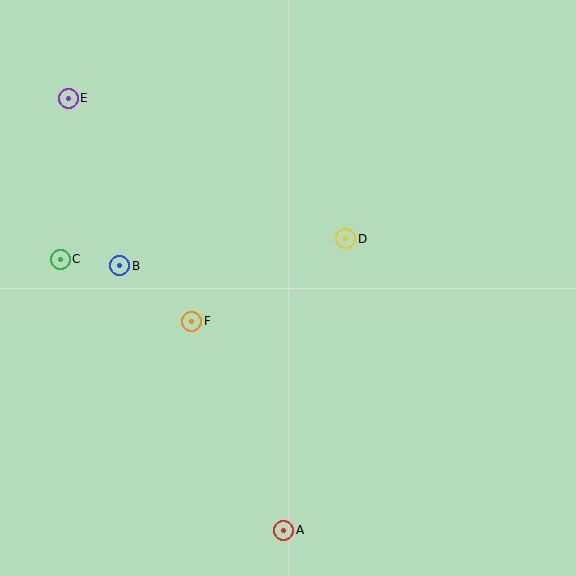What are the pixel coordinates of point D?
Point D is at (346, 239).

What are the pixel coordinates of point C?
Point C is at (60, 259).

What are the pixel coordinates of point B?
Point B is at (120, 266).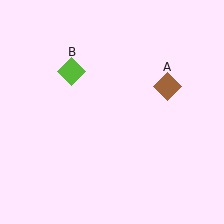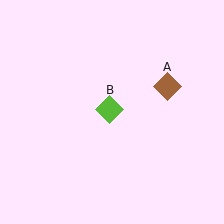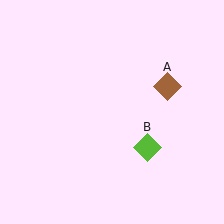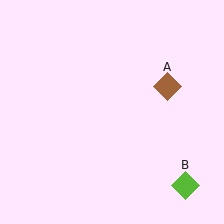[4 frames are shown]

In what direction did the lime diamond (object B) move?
The lime diamond (object B) moved down and to the right.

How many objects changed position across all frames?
1 object changed position: lime diamond (object B).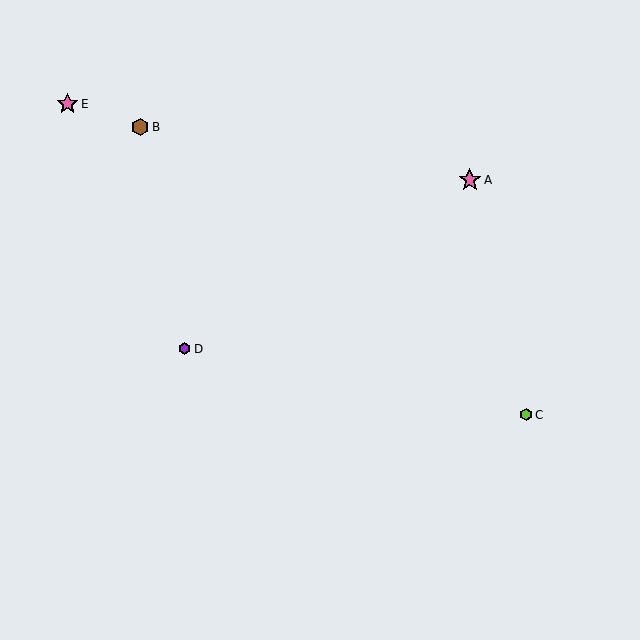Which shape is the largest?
The pink star (labeled A) is the largest.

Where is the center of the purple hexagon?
The center of the purple hexagon is at (185, 349).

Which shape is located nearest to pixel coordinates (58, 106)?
The pink star (labeled E) at (67, 104) is nearest to that location.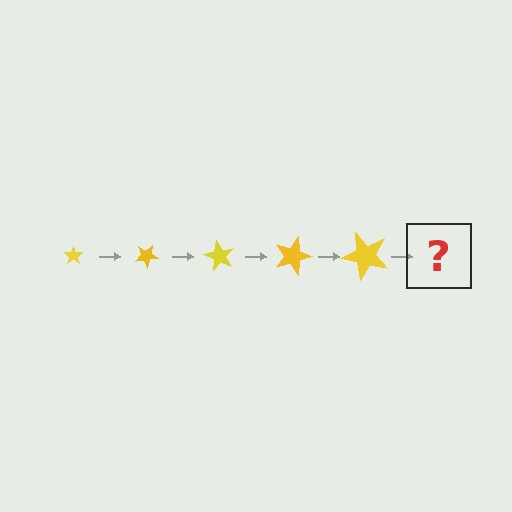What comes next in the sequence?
The next element should be a star, larger than the previous one and rotated 150 degrees from the start.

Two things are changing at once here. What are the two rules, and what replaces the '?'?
The two rules are that the star grows larger each step and it rotates 30 degrees each step. The '?' should be a star, larger than the previous one and rotated 150 degrees from the start.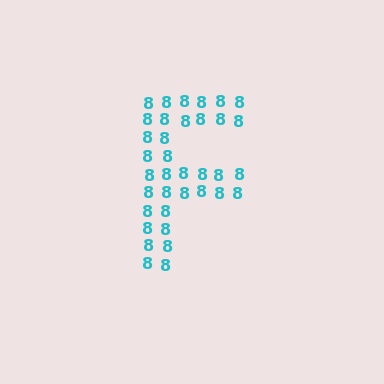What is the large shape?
The large shape is the letter F.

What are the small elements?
The small elements are digit 8's.